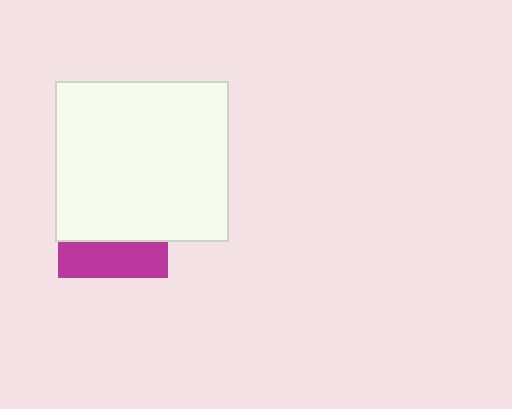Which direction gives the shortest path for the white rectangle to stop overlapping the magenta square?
Moving up gives the shortest separation.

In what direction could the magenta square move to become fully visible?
The magenta square could move down. That would shift it out from behind the white rectangle entirely.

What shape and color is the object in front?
The object in front is a white rectangle.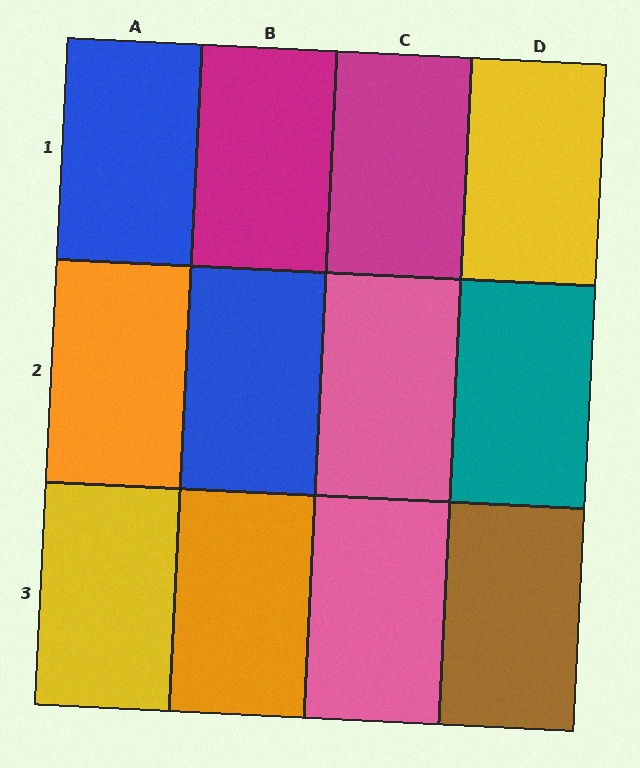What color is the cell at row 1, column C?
Magenta.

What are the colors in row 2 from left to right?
Orange, blue, pink, teal.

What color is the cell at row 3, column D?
Brown.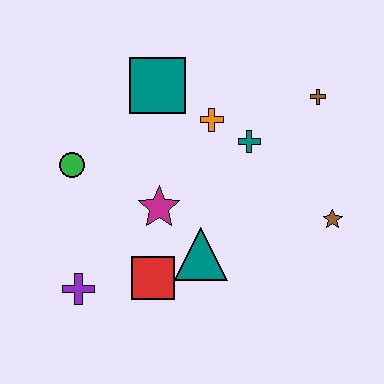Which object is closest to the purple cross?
The red square is closest to the purple cross.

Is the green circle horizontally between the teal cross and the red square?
No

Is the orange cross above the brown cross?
No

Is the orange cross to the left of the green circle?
No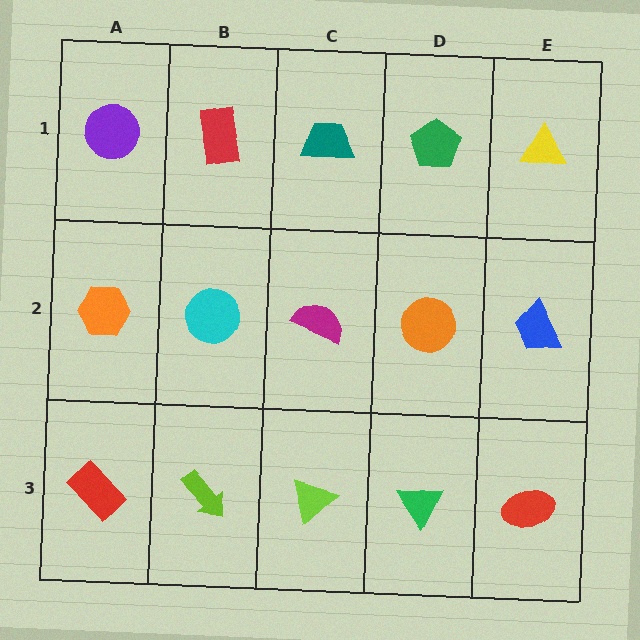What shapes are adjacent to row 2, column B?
A red rectangle (row 1, column B), a lime arrow (row 3, column B), an orange hexagon (row 2, column A), a magenta semicircle (row 2, column C).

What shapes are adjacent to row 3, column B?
A cyan circle (row 2, column B), a red rectangle (row 3, column A), a lime triangle (row 3, column C).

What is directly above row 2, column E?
A yellow triangle.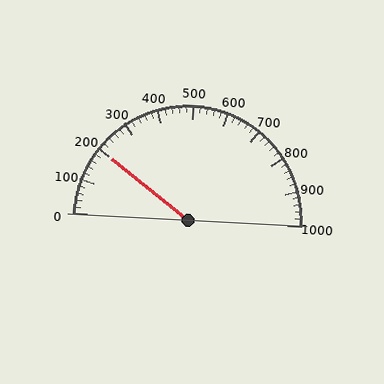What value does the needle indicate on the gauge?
The needle indicates approximately 200.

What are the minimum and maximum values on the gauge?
The gauge ranges from 0 to 1000.